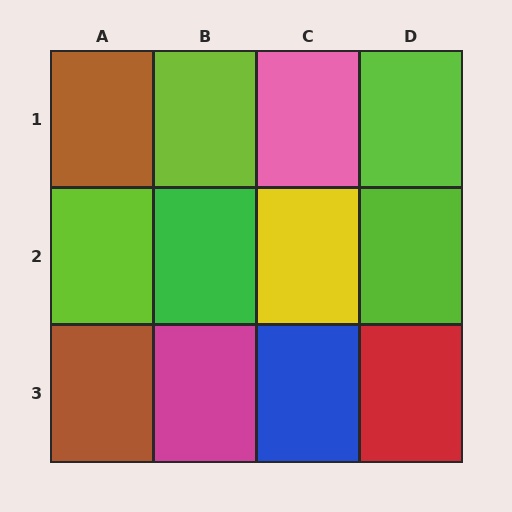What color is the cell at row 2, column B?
Green.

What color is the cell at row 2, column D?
Lime.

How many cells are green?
1 cell is green.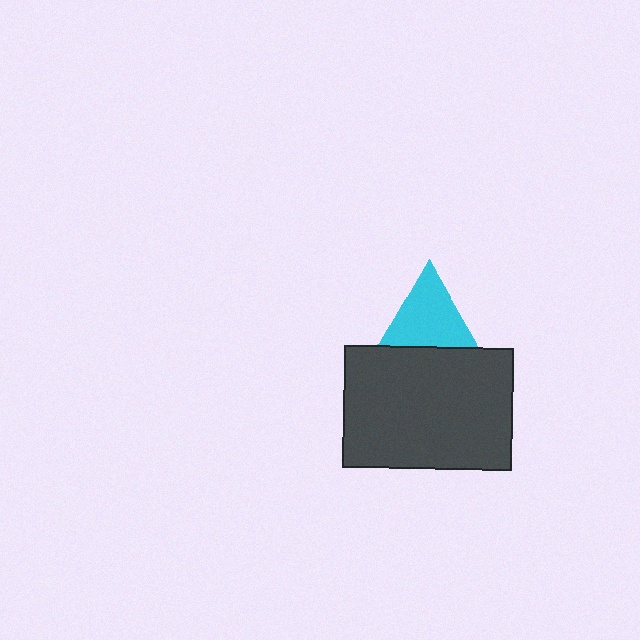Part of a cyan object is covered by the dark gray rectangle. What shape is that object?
It is a triangle.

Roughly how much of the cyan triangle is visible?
Most of it is visible (roughly 69%).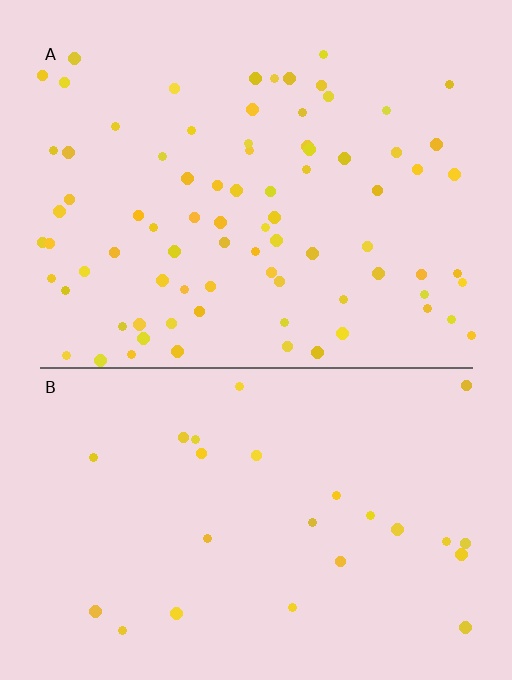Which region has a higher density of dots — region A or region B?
A (the top).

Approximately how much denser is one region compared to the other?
Approximately 3.2× — region A over region B.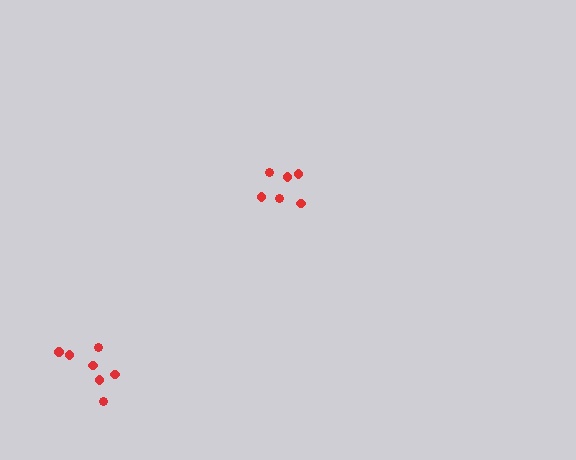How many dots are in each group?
Group 1: 7 dots, Group 2: 6 dots (13 total).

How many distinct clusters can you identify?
There are 2 distinct clusters.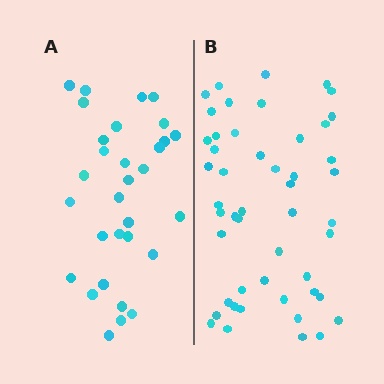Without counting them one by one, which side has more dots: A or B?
Region B (the right region) has more dots.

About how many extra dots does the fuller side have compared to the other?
Region B has approximately 20 more dots than region A.